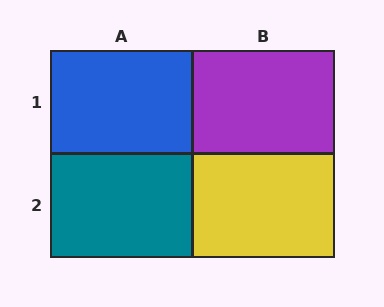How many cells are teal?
1 cell is teal.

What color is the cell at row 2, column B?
Yellow.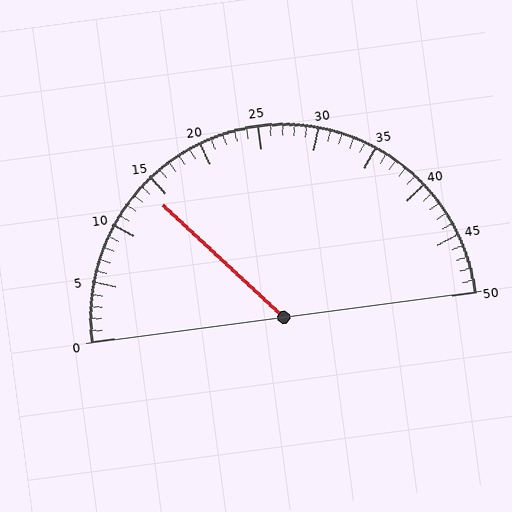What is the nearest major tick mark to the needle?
The nearest major tick mark is 15.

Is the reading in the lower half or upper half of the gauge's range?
The reading is in the lower half of the range (0 to 50).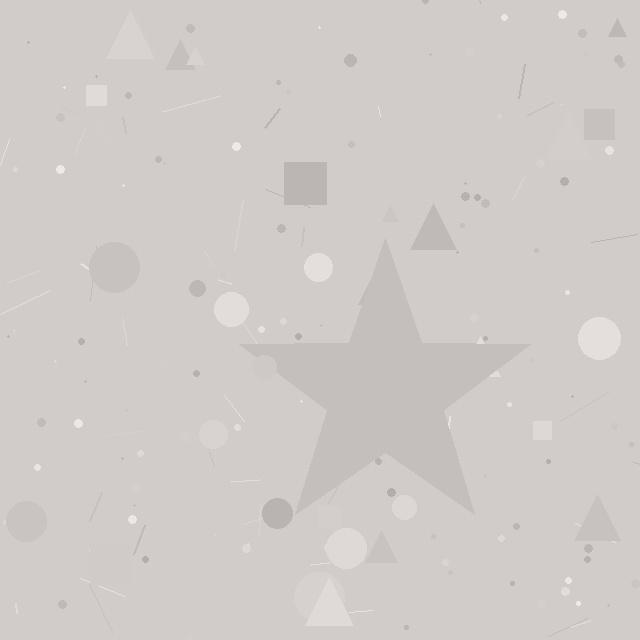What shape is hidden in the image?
A star is hidden in the image.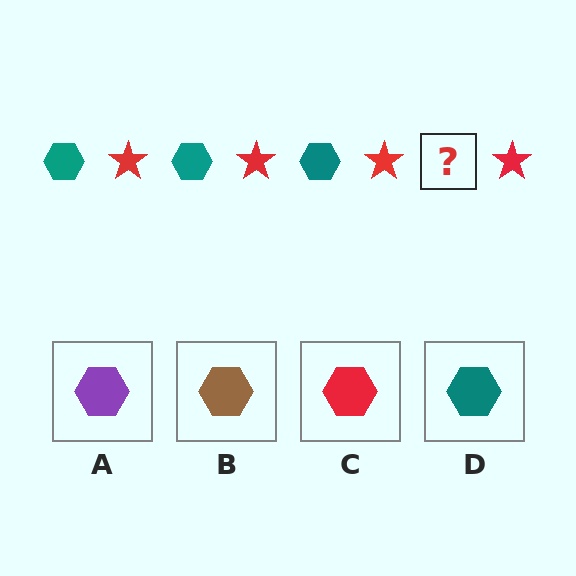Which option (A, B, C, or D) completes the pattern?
D.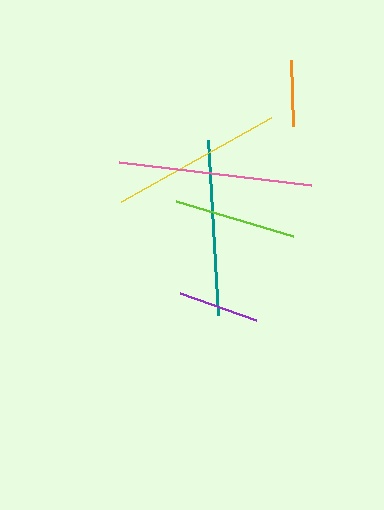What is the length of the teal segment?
The teal segment is approximately 176 pixels long.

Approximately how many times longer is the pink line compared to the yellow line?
The pink line is approximately 1.1 times the length of the yellow line.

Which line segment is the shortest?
The orange line is the shortest at approximately 65 pixels.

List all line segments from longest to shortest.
From longest to shortest: pink, teal, yellow, lime, purple, orange.